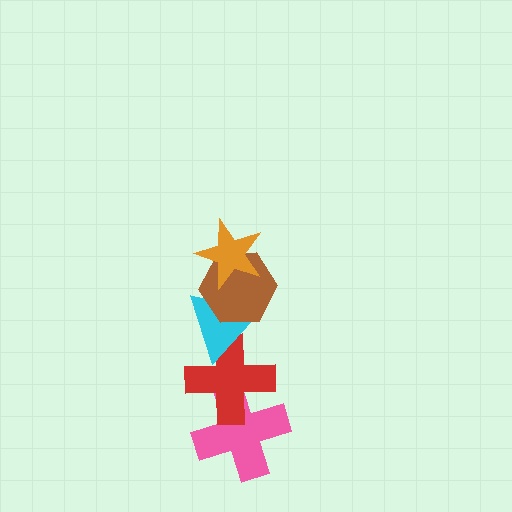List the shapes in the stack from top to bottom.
From top to bottom: the orange star, the brown hexagon, the cyan triangle, the red cross, the pink cross.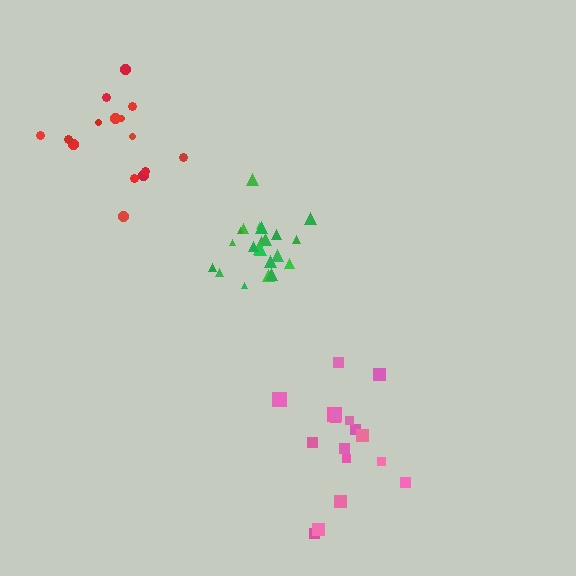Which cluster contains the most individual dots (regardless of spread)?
Green (23).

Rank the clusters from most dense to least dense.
green, red, pink.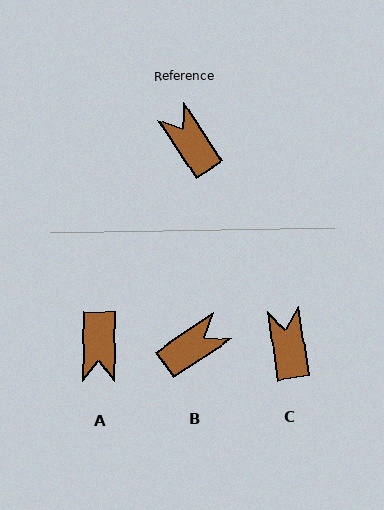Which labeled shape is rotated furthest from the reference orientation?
A, about 146 degrees away.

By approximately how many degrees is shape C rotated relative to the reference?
Approximately 25 degrees clockwise.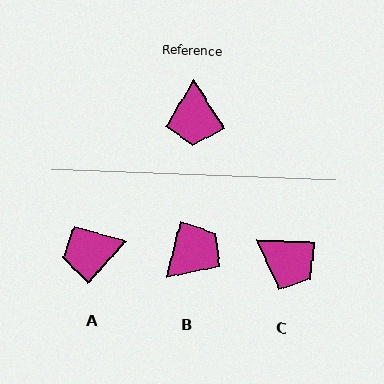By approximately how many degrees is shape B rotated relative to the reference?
Approximately 133 degrees counter-clockwise.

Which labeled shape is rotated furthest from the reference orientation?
B, about 133 degrees away.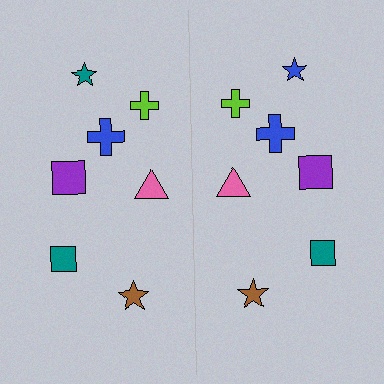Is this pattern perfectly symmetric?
No, the pattern is not perfectly symmetric. The blue star on the right side breaks the symmetry — its mirror counterpart is teal.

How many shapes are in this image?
There are 14 shapes in this image.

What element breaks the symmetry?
The blue star on the right side breaks the symmetry — its mirror counterpart is teal.